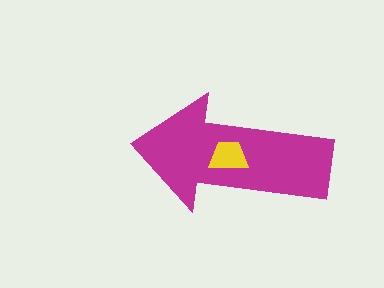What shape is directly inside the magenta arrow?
The yellow trapezoid.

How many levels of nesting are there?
2.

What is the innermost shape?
The yellow trapezoid.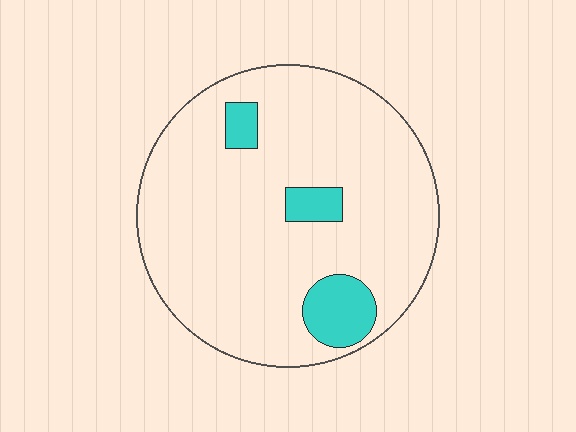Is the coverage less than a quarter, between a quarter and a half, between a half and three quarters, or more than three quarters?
Less than a quarter.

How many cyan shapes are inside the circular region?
3.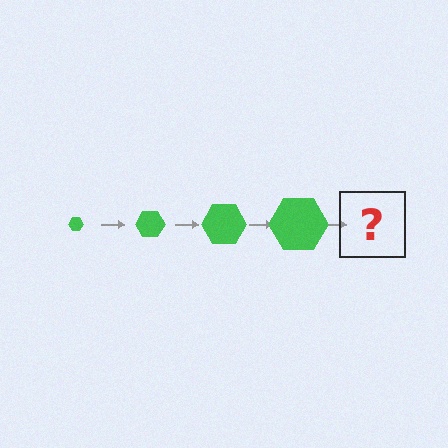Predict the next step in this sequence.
The next step is a green hexagon, larger than the previous one.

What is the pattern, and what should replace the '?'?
The pattern is that the hexagon gets progressively larger each step. The '?' should be a green hexagon, larger than the previous one.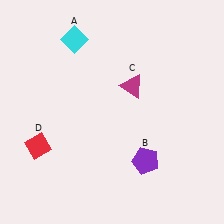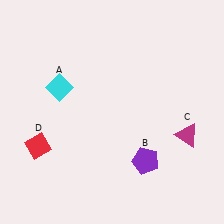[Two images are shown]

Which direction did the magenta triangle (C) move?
The magenta triangle (C) moved right.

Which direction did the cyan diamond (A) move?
The cyan diamond (A) moved down.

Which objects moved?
The objects that moved are: the cyan diamond (A), the magenta triangle (C).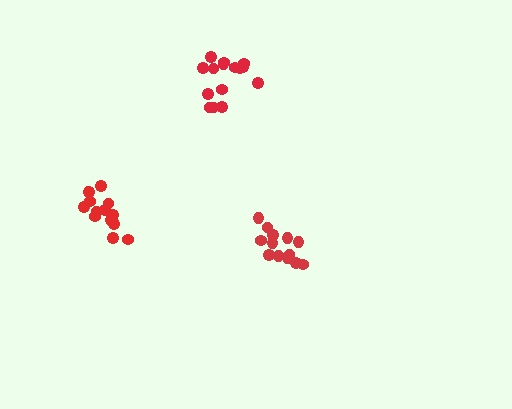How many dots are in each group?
Group 1: 14 dots, Group 2: 14 dots, Group 3: 15 dots (43 total).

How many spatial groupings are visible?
There are 3 spatial groupings.